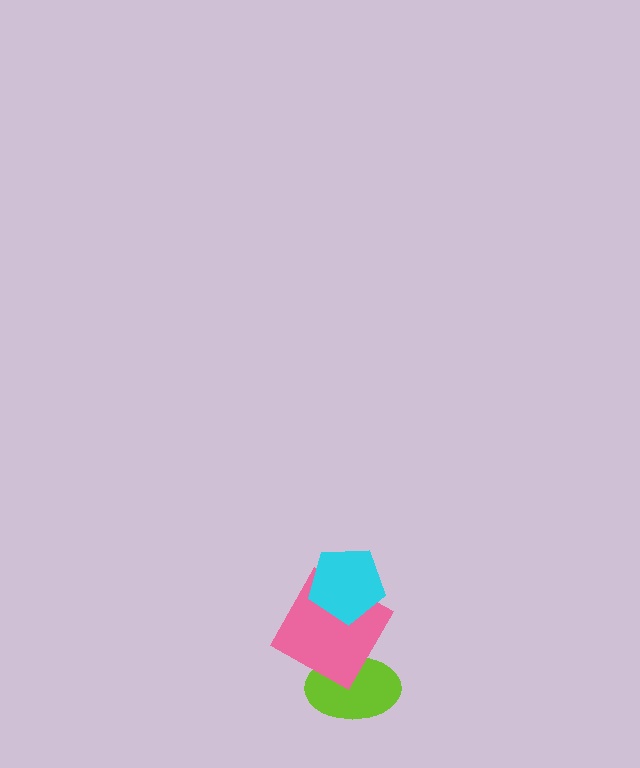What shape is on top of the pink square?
The cyan pentagon is on top of the pink square.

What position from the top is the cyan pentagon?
The cyan pentagon is 1st from the top.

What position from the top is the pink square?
The pink square is 2nd from the top.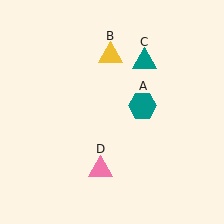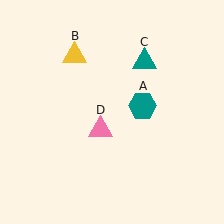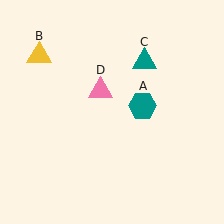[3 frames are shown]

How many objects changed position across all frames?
2 objects changed position: yellow triangle (object B), pink triangle (object D).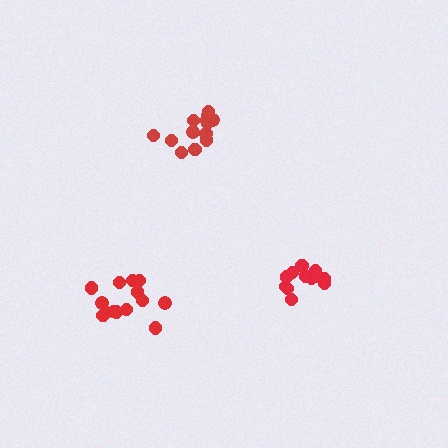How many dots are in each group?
Group 1: 12 dots, Group 2: 13 dots, Group 3: 14 dots (39 total).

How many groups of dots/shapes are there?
There are 3 groups.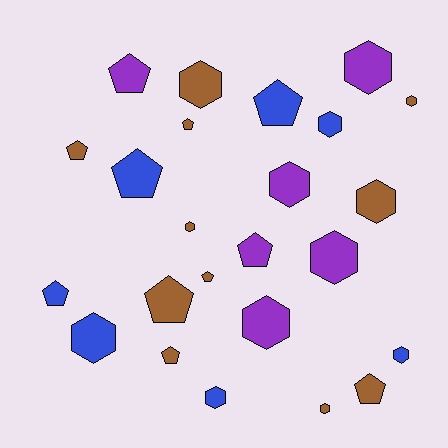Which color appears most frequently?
Brown, with 11 objects.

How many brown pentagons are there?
There are 6 brown pentagons.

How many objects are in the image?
There are 24 objects.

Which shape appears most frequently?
Hexagon, with 13 objects.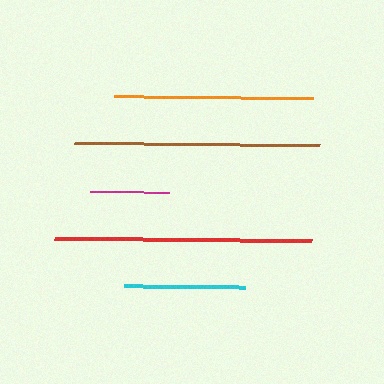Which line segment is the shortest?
The magenta line is the shortest at approximately 79 pixels.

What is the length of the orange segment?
The orange segment is approximately 199 pixels long.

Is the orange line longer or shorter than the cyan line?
The orange line is longer than the cyan line.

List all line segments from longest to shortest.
From longest to shortest: red, brown, orange, cyan, magenta.